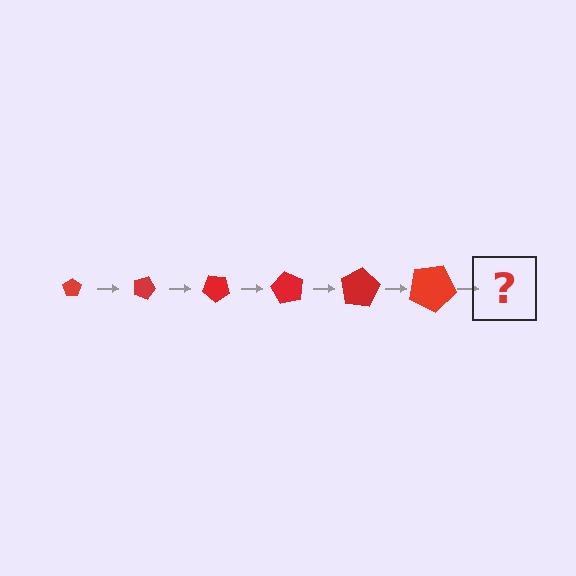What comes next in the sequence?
The next element should be a pentagon, larger than the previous one and rotated 120 degrees from the start.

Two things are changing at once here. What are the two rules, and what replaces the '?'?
The two rules are that the pentagon grows larger each step and it rotates 20 degrees each step. The '?' should be a pentagon, larger than the previous one and rotated 120 degrees from the start.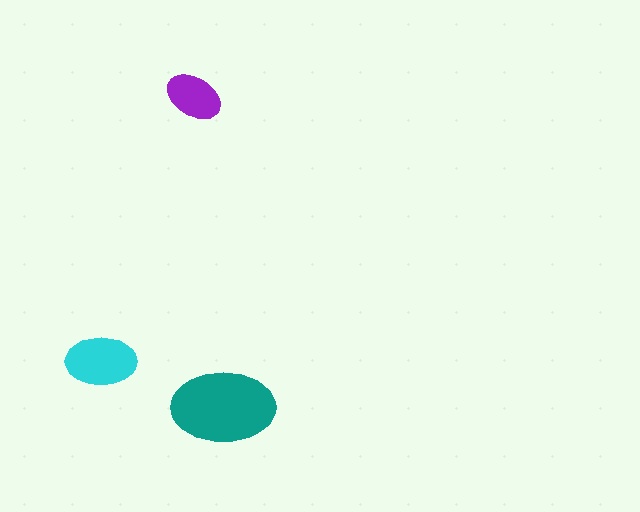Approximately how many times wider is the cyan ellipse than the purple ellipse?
About 1.5 times wider.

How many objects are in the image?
There are 3 objects in the image.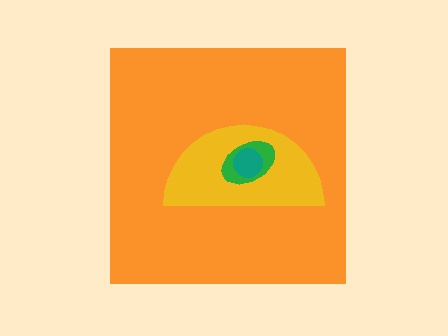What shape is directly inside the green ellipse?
The teal circle.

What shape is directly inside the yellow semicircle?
The green ellipse.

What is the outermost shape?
The orange square.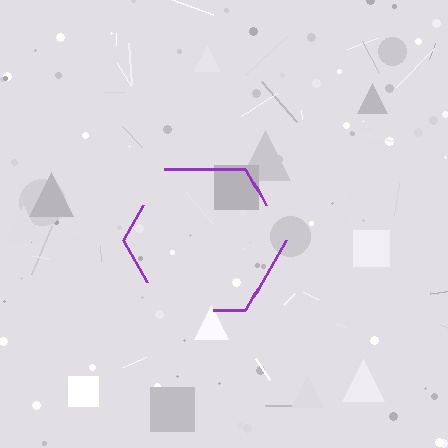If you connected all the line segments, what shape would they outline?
They would outline a hexagon.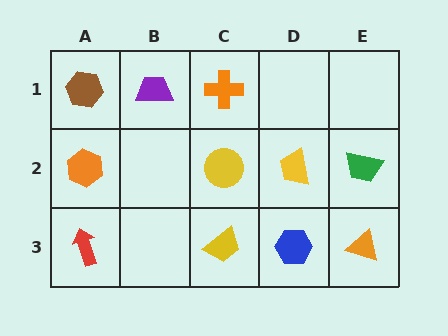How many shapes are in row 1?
3 shapes.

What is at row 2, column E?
A green trapezoid.